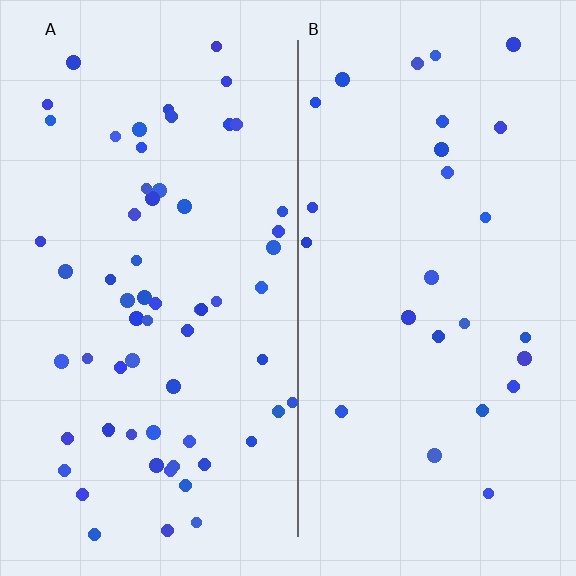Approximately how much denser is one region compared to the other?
Approximately 2.4× — region A over region B.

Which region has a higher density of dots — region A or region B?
A (the left).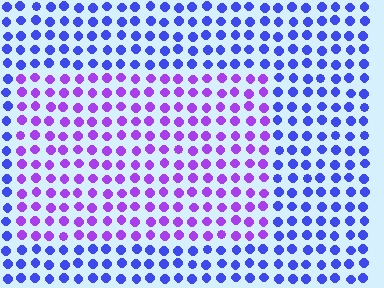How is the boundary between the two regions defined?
The boundary is defined purely by a slight shift in hue (about 41 degrees). Spacing, size, and orientation are identical on both sides.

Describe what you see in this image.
The image is filled with small blue elements in a uniform arrangement. A rectangle-shaped region is visible where the elements are tinted to a slightly different hue, forming a subtle color boundary.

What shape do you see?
I see a rectangle.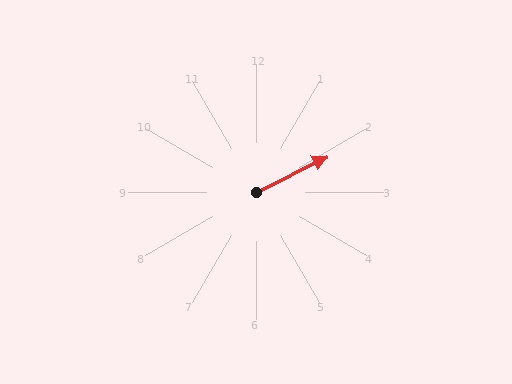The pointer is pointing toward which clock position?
Roughly 2 o'clock.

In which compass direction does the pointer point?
Northeast.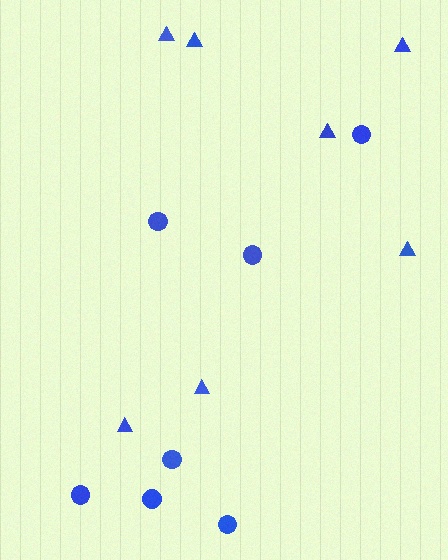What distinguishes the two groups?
There are 2 groups: one group of circles (7) and one group of triangles (7).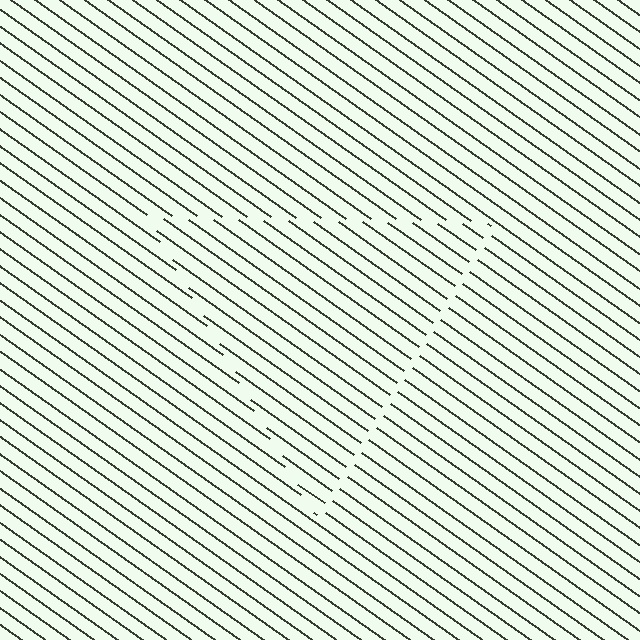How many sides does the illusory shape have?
3 sides — the line-ends trace a triangle.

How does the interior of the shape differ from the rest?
The interior of the shape contains the same grating, shifted by half a period — the contour is defined by the phase discontinuity where line-ends from the inner and outer gratings abut.